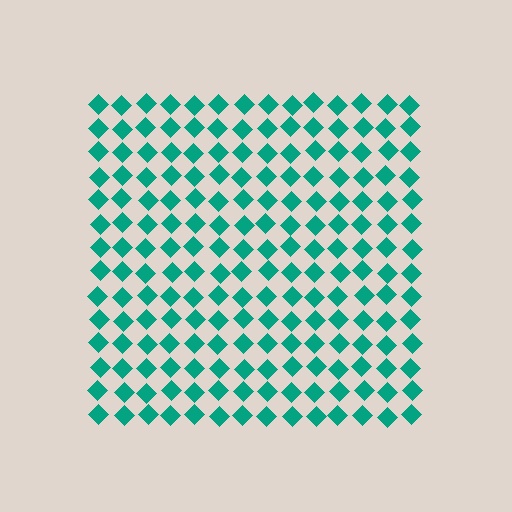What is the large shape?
The large shape is a square.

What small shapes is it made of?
It is made of small diamonds.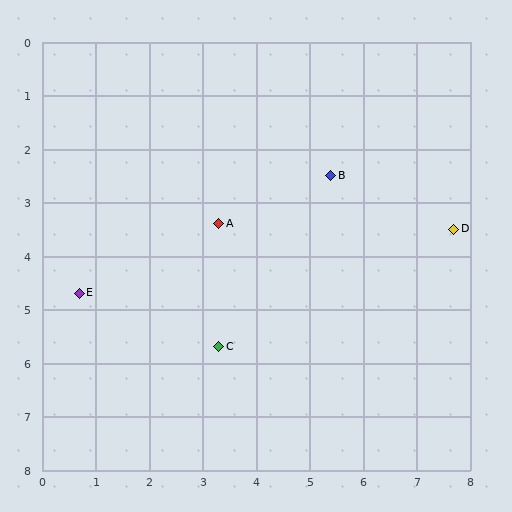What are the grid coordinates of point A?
Point A is at approximately (3.3, 3.4).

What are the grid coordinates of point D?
Point D is at approximately (7.7, 3.5).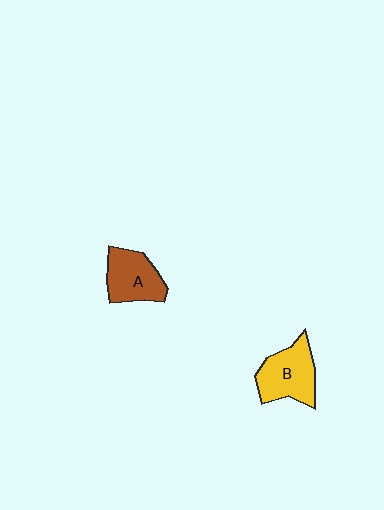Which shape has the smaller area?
Shape A (brown).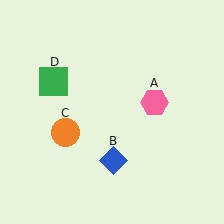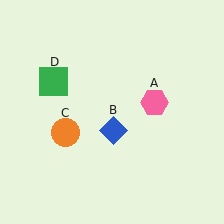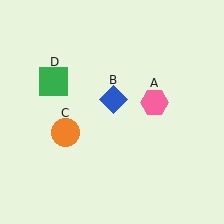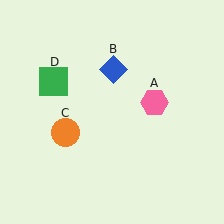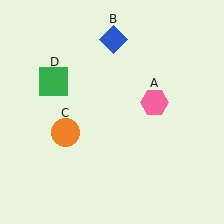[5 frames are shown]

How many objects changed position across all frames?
1 object changed position: blue diamond (object B).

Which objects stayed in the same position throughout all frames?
Pink hexagon (object A) and orange circle (object C) and green square (object D) remained stationary.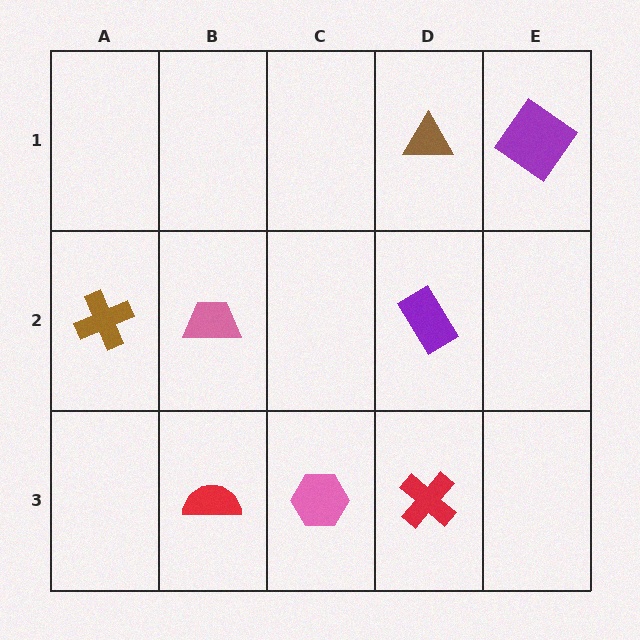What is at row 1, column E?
A purple diamond.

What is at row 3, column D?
A red cross.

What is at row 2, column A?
A brown cross.